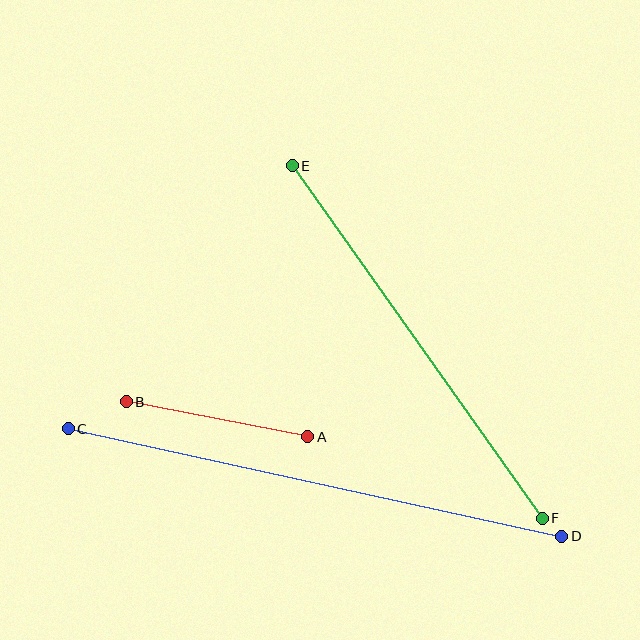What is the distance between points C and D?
The distance is approximately 505 pixels.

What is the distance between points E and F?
The distance is approximately 432 pixels.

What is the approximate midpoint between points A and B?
The midpoint is at approximately (217, 419) pixels.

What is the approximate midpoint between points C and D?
The midpoint is at approximately (315, 482) pixels.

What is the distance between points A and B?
The distance is approximately 185 pixels.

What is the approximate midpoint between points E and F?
The midpoint is at approximately (417, 342) pixels.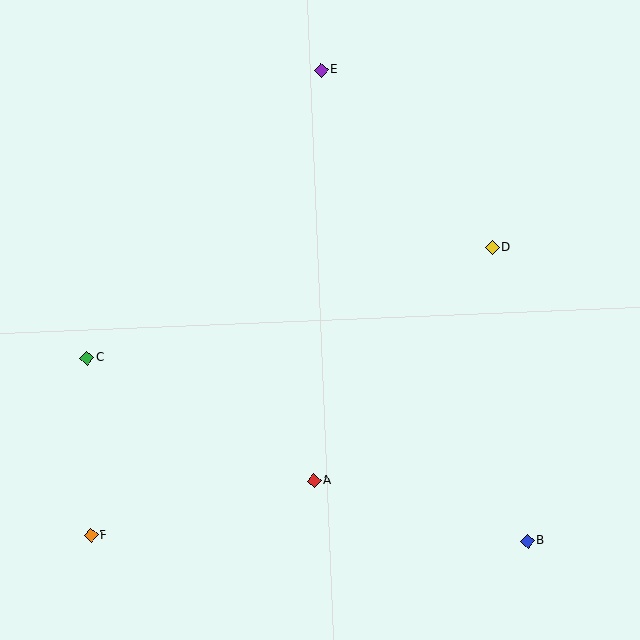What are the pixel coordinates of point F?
Point F is at (91, 535).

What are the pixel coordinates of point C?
Point C is at (87, 358).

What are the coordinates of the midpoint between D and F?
The midpoint between D and F is at (292, 392).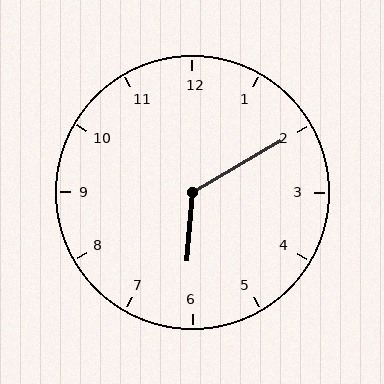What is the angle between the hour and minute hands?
Approximately 125 degrees.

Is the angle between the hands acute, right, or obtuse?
It is obtuse.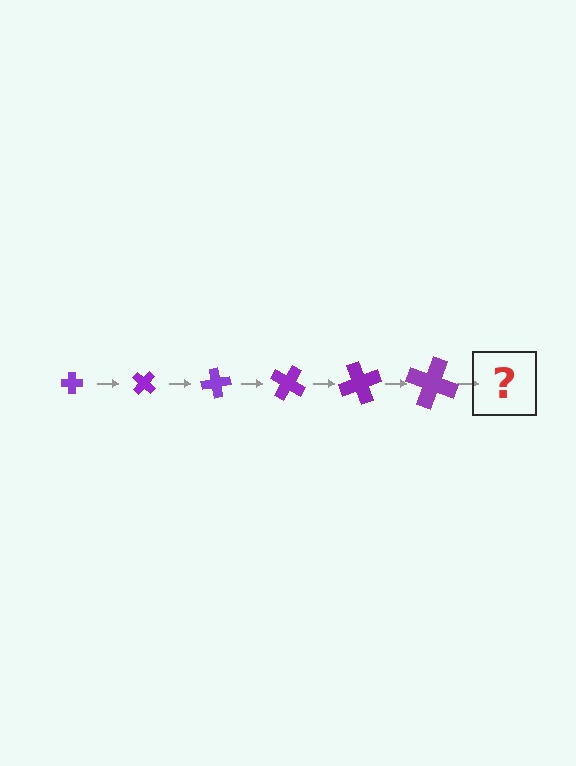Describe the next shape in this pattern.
It should be a cross, larger than the previous one and rotated 240 degrees from the start.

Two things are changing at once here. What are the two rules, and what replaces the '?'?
The two rules are that the cross grows larger each step and it rotates 40 degrees each step. The '?' should be a cross, larger than the previous one and rotated 240 degrees from the start.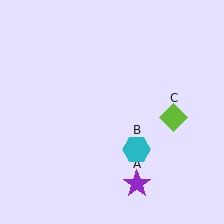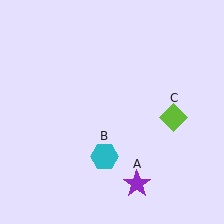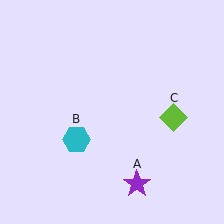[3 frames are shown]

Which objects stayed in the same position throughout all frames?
Purple star (object A) and lime diamond (object C) remained stationary.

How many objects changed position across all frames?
1 object changed position: cyan hexagon (object B).